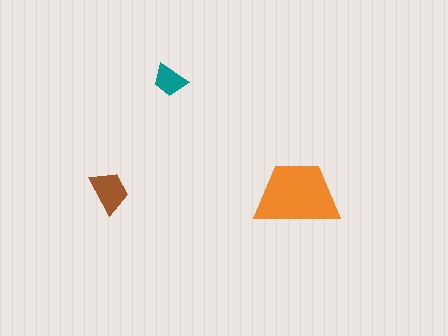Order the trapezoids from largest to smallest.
the orange one, the brown one, the teal one.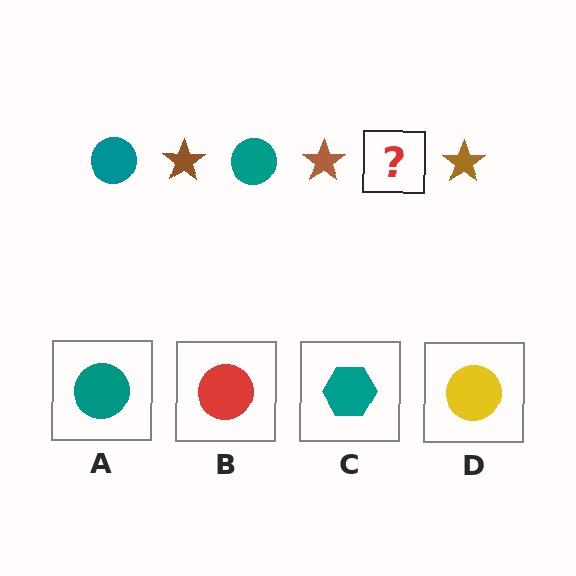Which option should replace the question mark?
Option A.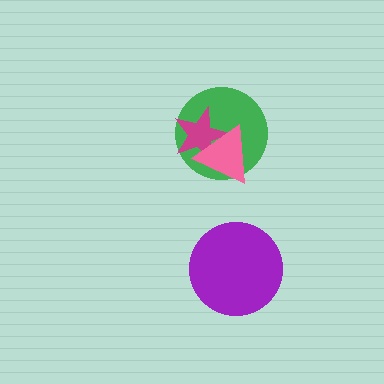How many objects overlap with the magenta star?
2 objects overlap with the magenta star.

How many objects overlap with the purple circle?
0 objects overlap with the purple circle.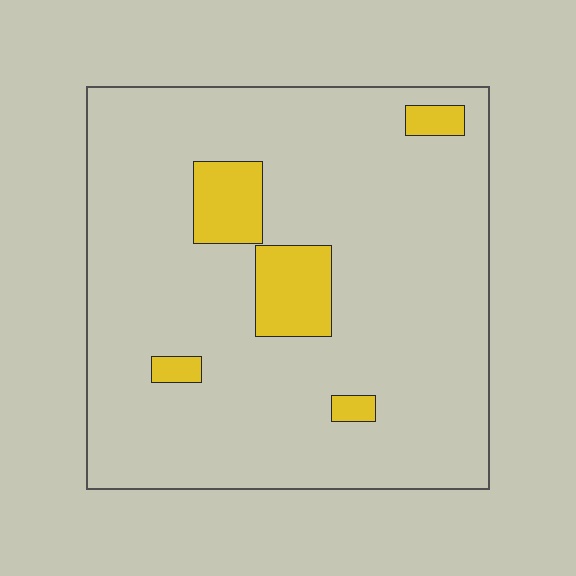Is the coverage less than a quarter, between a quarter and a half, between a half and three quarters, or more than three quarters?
Less than a quarter.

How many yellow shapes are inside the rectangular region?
5.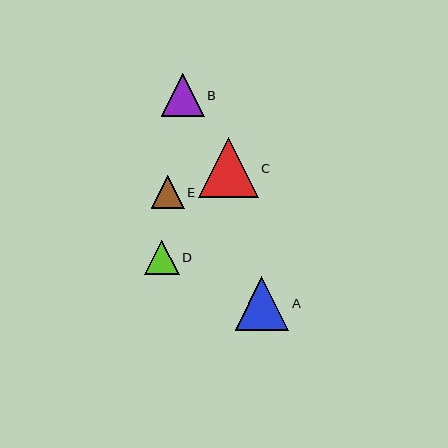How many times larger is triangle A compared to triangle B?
Triangle A is approximately 1.2 times the size of triangle B.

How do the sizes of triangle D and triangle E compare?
Triangle D and triangle E are approximately the same size.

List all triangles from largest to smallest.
From largest to smallest: C, A, B, D, E.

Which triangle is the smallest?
Triangle E is the smallest with a size of approximately 32 pixels.